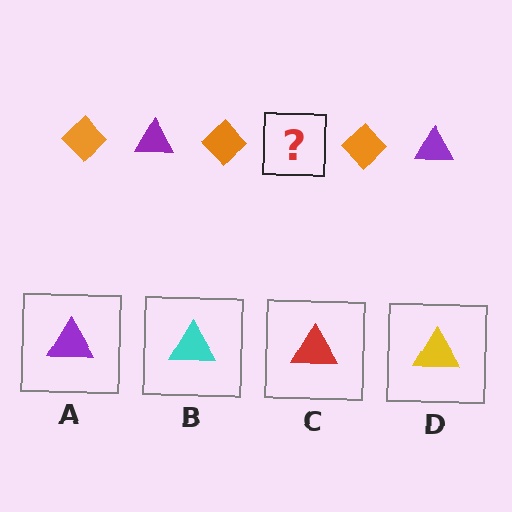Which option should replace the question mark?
Option A.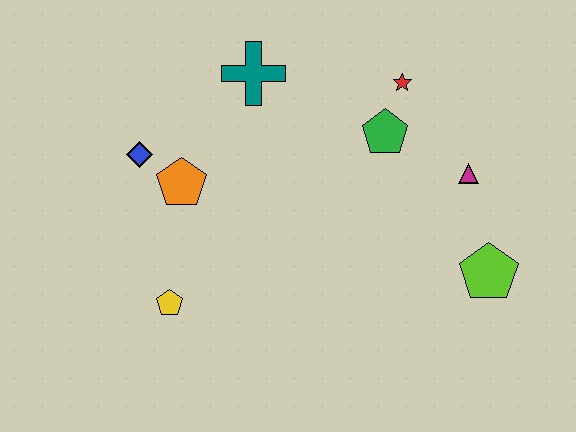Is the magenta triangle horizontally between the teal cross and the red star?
No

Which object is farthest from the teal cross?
The lime pentagon is farthest from the teal cross.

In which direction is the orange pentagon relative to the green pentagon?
The orange pentagon is to the left of the green pentagon.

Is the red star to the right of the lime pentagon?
No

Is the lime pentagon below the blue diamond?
Yes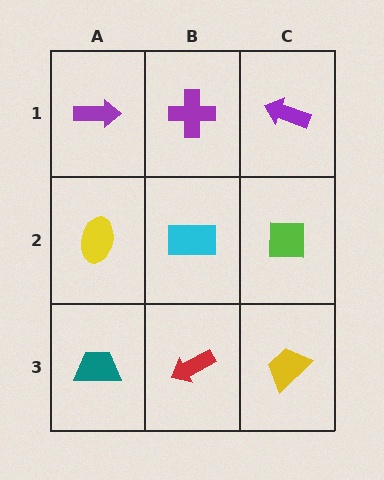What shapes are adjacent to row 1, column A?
A yellow ellipse (row 2, column A), a purple cross (row 1, column B).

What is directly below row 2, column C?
A yellow trapezoid.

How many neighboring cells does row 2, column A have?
3.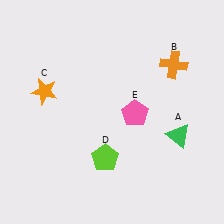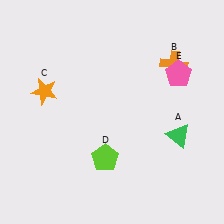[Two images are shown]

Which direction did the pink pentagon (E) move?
The pink pentagon (E) moved right.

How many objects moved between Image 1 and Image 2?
1 object moved between the two images.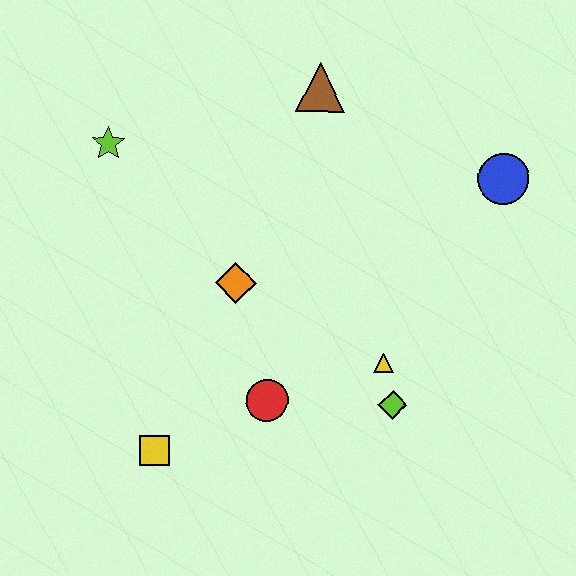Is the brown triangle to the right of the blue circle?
No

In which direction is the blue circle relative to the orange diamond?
The blue circle is to the right of the orange diamond.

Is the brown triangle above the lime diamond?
Yes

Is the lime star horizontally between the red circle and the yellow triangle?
No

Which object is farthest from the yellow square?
The blue circle is farthest from the yellow square.